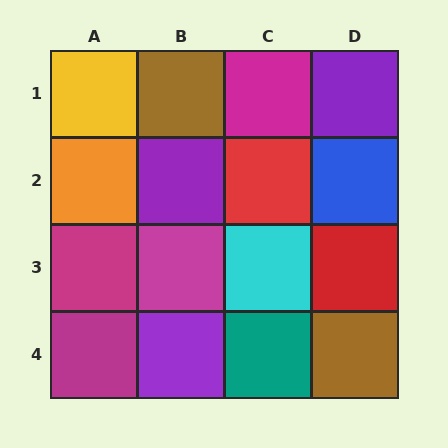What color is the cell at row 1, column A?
Yellow.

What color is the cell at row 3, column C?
Cyan.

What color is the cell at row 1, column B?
Brown.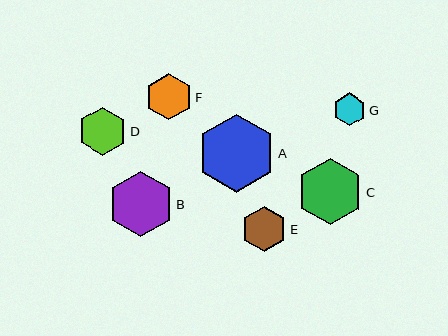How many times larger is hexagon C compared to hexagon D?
Hexagon C is approximately 1.4 times the size of hexagon D.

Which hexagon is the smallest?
Hexagon G is the smallest with a size of approximately 32 pixels.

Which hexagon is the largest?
Hexagon A is the largest with a size of approximately 78 pixels.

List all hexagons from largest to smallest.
From largest to smallest: A, C, B, D, F, E, G.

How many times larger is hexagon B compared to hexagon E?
Hexagon B is approximately 1.4 times the size of hexagon E.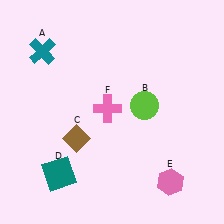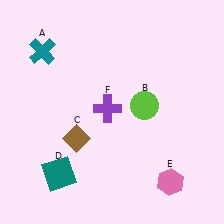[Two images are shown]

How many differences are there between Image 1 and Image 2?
There is 1 difference between the two images.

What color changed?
The cross (F) changed from pink in Image 1 to purple in Image 2.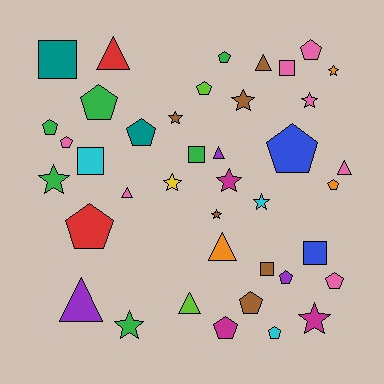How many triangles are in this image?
There are 8 triangles.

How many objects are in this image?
There are 40 objects.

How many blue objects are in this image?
There are 2 blue objects.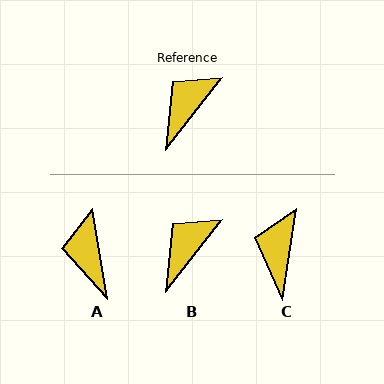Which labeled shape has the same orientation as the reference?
B.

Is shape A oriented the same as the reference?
No, it is off by about 48 degrees.